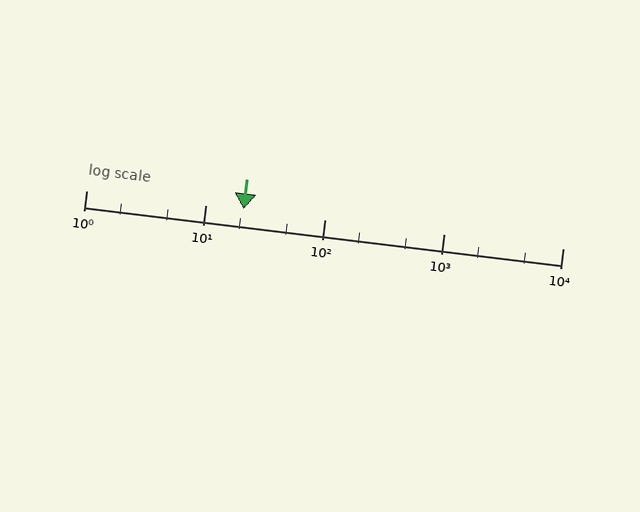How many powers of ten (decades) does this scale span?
The scale spans 4 decades, from 1 to 10000.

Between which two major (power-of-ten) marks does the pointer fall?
The pointer is between 10 and 100.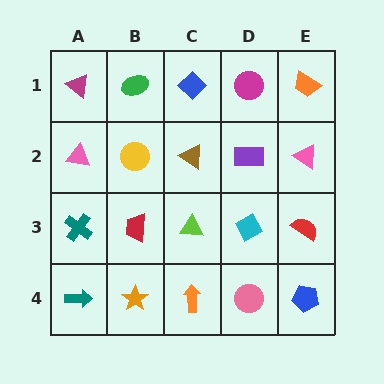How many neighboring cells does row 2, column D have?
4.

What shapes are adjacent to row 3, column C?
A brown triangle (row 2, column C), an orange arrow (row 4, column C), a red trapezoid (row 3, column B), a cyan diamond (row 3, column D).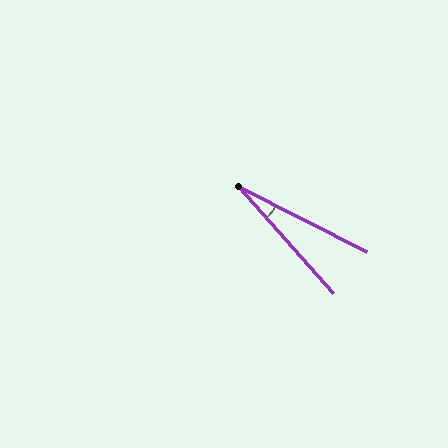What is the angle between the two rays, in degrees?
Approximately 22 degrees.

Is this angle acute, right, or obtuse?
It is acute.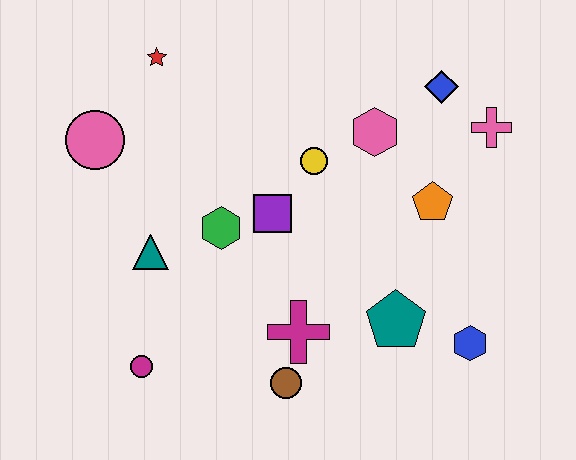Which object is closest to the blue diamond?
The pink cross is closest to the blue diamond.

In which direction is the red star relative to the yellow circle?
The red star is to the left of the yellow circle.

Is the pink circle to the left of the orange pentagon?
Yes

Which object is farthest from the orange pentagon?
The pink circle is farthest from the orange pentagon.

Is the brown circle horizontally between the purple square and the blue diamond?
Yes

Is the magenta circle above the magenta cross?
No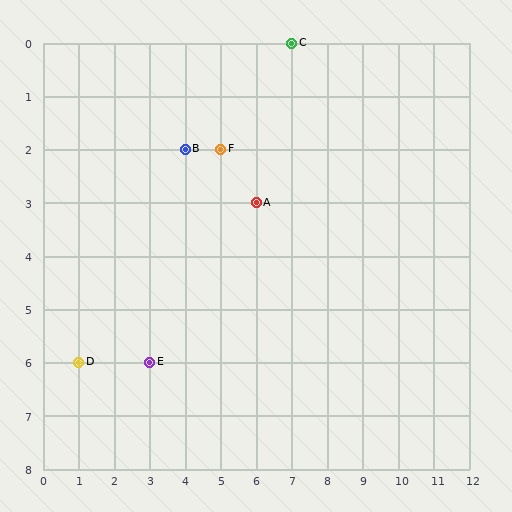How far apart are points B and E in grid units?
Points B and E are 1 column and 4 rows apart (about 4.1 grid units diagonally).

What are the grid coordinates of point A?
Point A is at grid coordinates (6, 3).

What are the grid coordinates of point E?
Point E is at grid coordinates (3, 6).